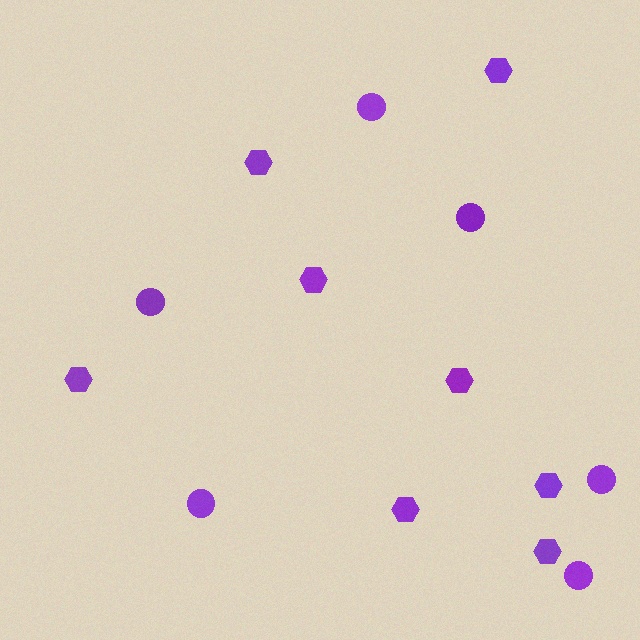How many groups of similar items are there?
There are 2 groups: one group of circles (6) and one group of hexagons (8).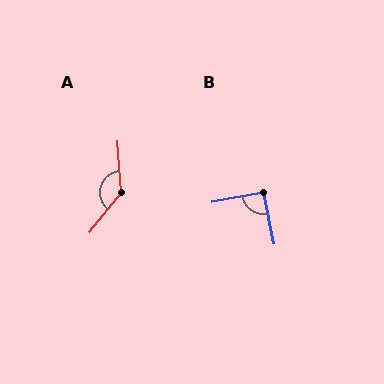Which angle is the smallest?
B, at approximately 91 degrees.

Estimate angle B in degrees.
Approximately 91 degrees.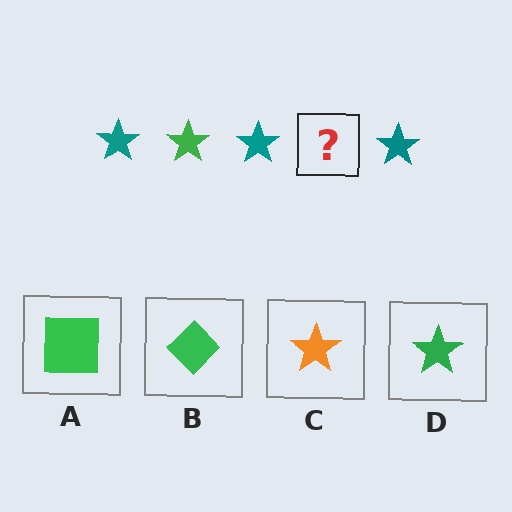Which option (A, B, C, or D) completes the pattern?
D.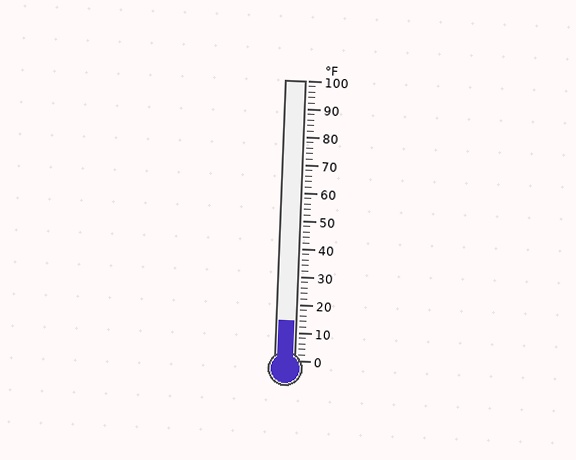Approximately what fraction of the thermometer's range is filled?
The thermometer is filled to approximately 15% of its range.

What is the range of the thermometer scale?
The thermometer scale ranges from 0°F to 100°F.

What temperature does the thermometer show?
The thermometer shows approximately 14°F.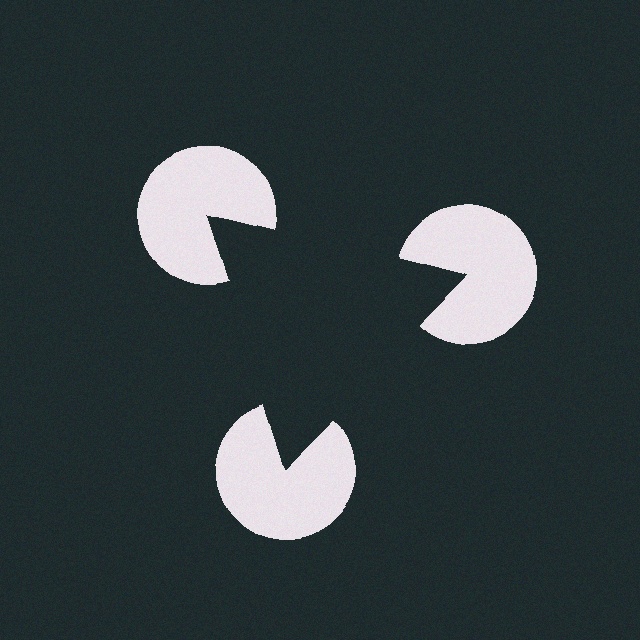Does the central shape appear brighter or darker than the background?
It typically appears slightly darker than the background, even though no actual brightness change is drawn.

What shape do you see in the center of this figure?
An illusory triangle — its edges are inferred from the aligned wedge cuts in the pac-man discs, not physically drawn.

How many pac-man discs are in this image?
There are 3 — one at each vertex of the illusory triangle.